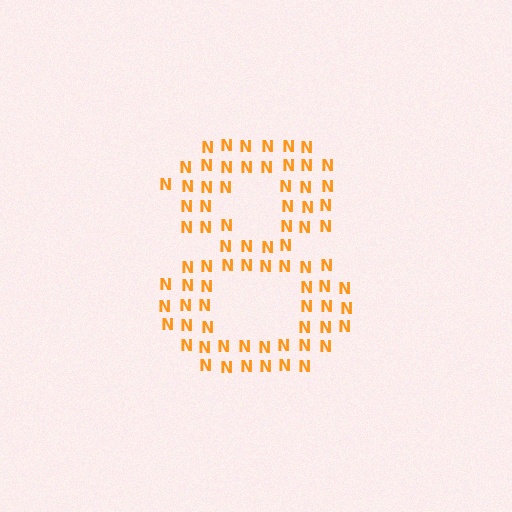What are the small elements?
The small elements are letter N's.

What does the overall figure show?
The overall figure shows the digit 8.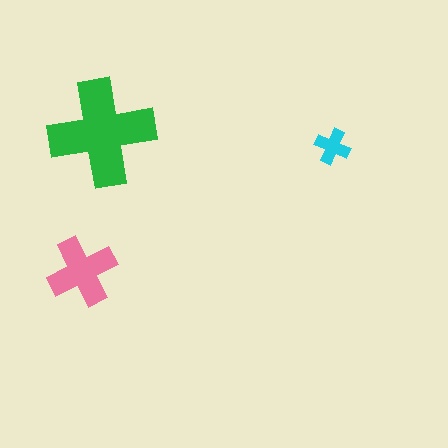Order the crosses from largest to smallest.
the green one, the pink one, the cyan one.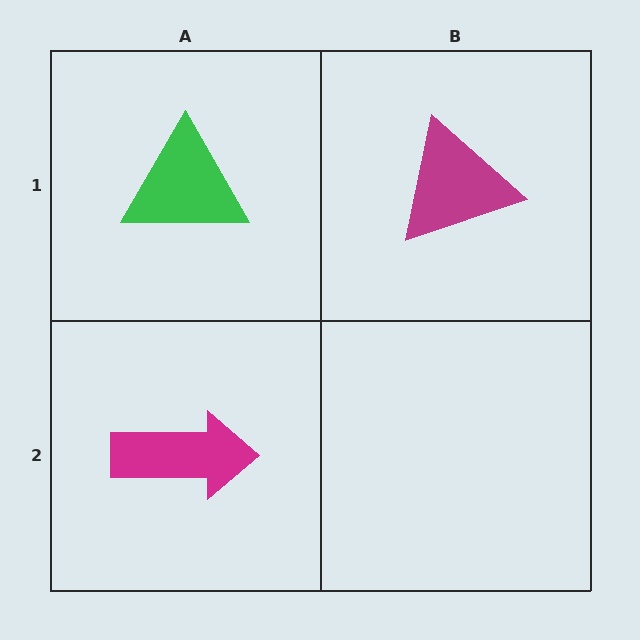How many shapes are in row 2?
1 shape.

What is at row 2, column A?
A magenta arrow.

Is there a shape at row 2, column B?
No, that cell is empty.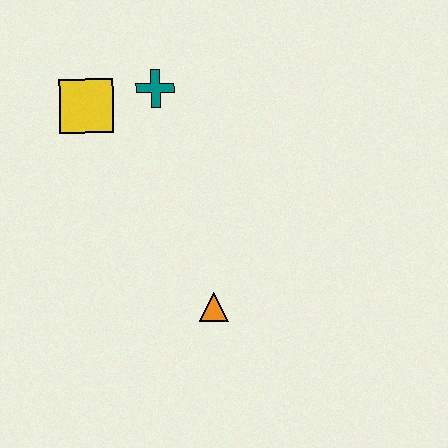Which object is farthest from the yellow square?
The orange triangle is farthest from the yellow square.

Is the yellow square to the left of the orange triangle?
Yes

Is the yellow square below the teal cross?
Yes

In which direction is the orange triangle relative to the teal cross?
The orange triangle is below the teal cross.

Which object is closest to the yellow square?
The teal cross is closest to the yellow square.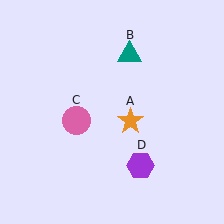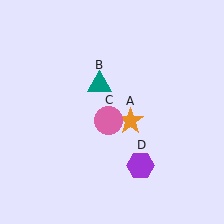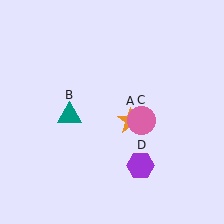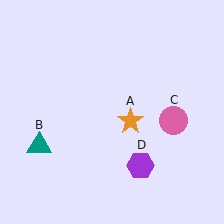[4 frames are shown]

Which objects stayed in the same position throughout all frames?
Orange star (object A) and purple hexagon (object D) remained stationary.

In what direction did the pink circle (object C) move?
The pink circle (object C) moved right.